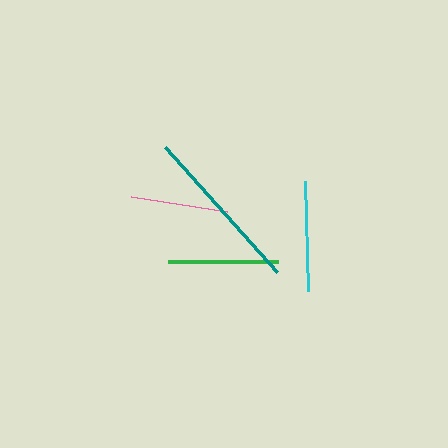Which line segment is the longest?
The teal line is the longest at approximately 168 pixels.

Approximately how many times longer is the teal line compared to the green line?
The teal line is approximately 1.5 times the length of the green line.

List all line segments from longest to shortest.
From longest to shortest: teal, cyan, green, pink.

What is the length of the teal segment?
The teal segment is approximately 168 pixels long.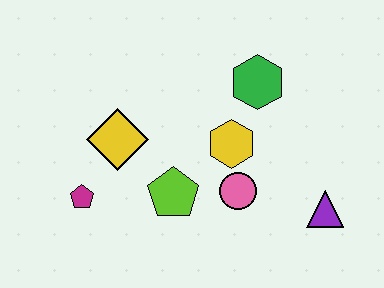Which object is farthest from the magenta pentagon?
The purple triangle is farthest from the magenta pentagon.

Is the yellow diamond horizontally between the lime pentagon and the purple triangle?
No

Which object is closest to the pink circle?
The yellow hexagon is closest to the pink circle.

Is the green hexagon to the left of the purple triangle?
Yes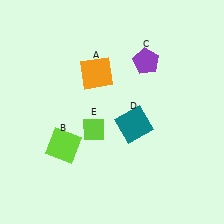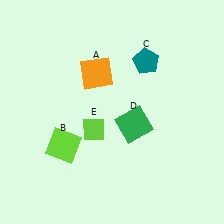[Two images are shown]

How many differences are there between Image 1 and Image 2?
There are 2 differences between the two images.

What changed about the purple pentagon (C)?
In Image 1, C is purple. In Image 2, it changed to teal.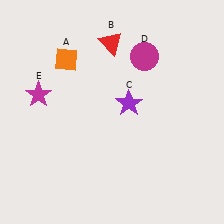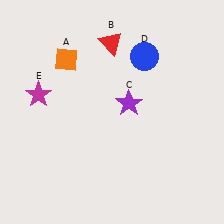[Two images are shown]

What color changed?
The circle (D) changed from magenta in Image 1 to blue in Image 2.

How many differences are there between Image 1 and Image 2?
There is 1 difference between the two images.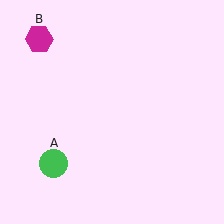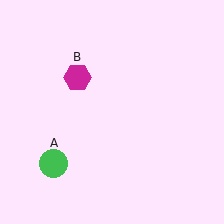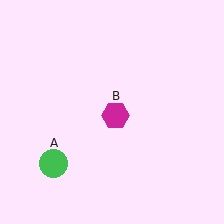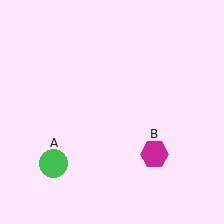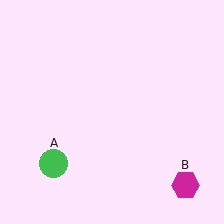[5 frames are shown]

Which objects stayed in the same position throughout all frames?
Green circle (object A) remained stationary.